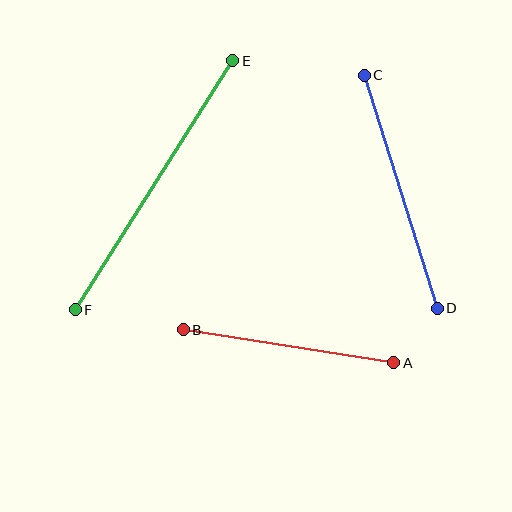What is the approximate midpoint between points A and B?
The midpoint is at approximately (289, 346) pixels.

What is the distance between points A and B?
The distance is approximately 213 pixels.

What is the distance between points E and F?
The distance is approximately 295 pixels.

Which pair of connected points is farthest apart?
Points E and F are farthest apart.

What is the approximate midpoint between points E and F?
The midpoint is at approximately (154, 185) pixels.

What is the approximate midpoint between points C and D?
The midpoint is at approximately (401, 192) pixels.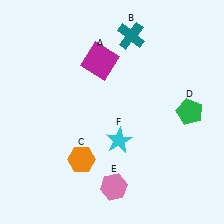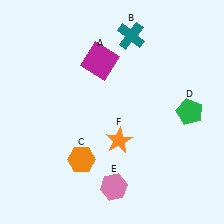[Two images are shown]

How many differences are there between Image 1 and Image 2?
There is 1 difference between the two images.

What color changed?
The star (F) changed from cyan in Image 1 to orange in Image 2.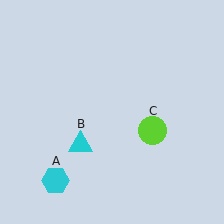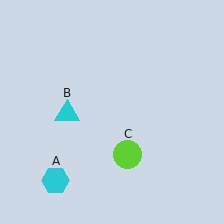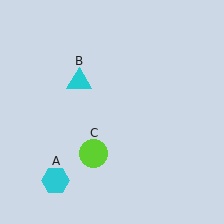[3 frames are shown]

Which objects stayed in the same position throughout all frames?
Cyan hexagon (object A) remained stationary.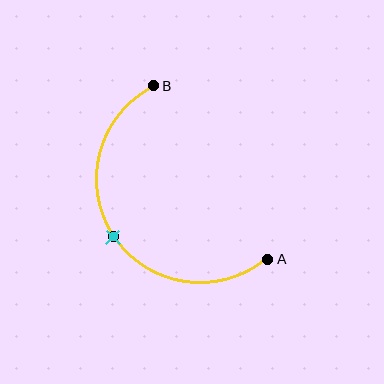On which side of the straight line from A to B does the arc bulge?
The arc bulges to the left of the straight line connecting A and B.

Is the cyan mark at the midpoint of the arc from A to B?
Yes. The cyan mark lies on the arc at equal arc-length from both A and B — it is the arc midpoint.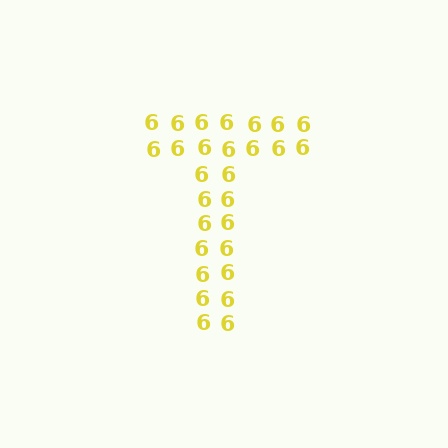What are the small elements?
The small elements are digit 6's.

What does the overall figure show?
The overall figure shows the letter T.